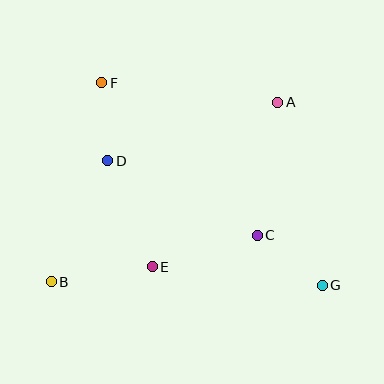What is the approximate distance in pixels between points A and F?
The distance between A and F is approximately 177 pixels.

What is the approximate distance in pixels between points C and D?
The distance between C and D is approximately 167 pixels.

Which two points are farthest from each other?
Points F and G are farthest from each other.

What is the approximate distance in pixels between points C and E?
The distance between C and E is approximately 109 pixels.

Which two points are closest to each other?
Points D and F are closest to each other.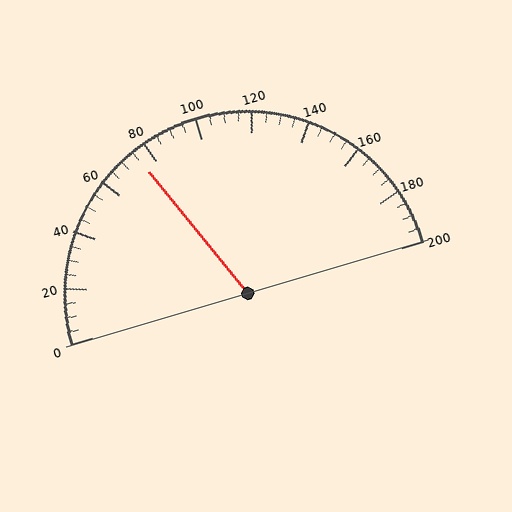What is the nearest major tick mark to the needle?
The nearest major tick mark is 80.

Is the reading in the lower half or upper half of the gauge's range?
The reading is in the lower half of the range (0 to 200).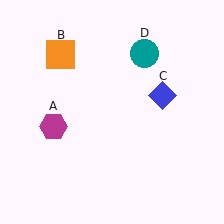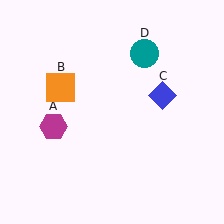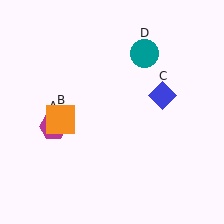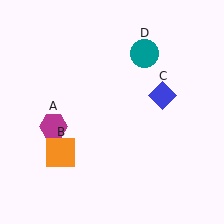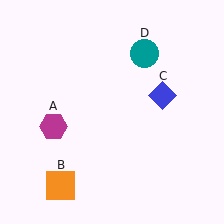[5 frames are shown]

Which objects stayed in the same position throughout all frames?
Magenta hexagon (object A) and blue diamond (object C) and teal circle (object D) remained stationary.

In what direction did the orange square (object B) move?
The orange square (object B) moved down.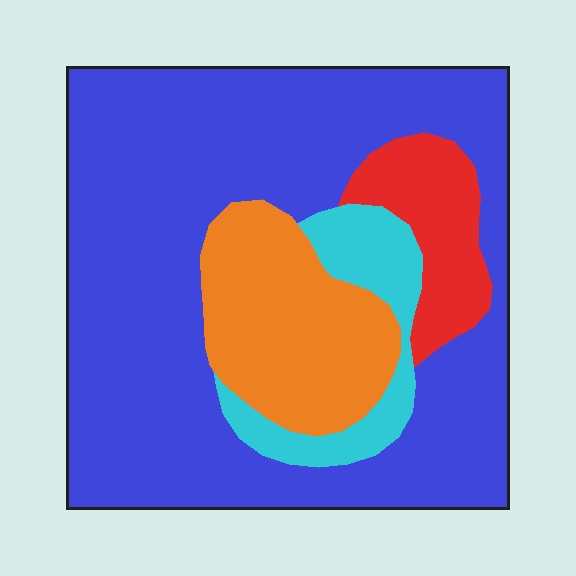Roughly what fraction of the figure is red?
Red takes up about one tenth (1/10) of the figure.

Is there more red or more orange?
Orange.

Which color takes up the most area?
Blue, at roughly 65%.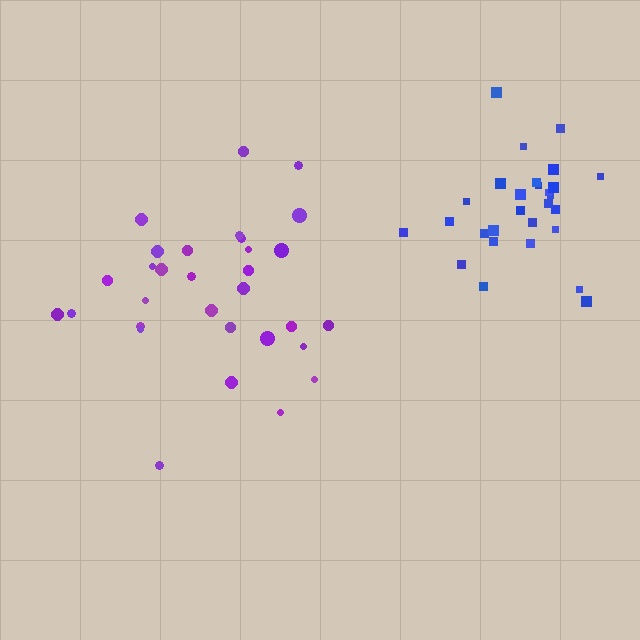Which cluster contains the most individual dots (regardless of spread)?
Purple (31).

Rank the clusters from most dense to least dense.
blue, purple.